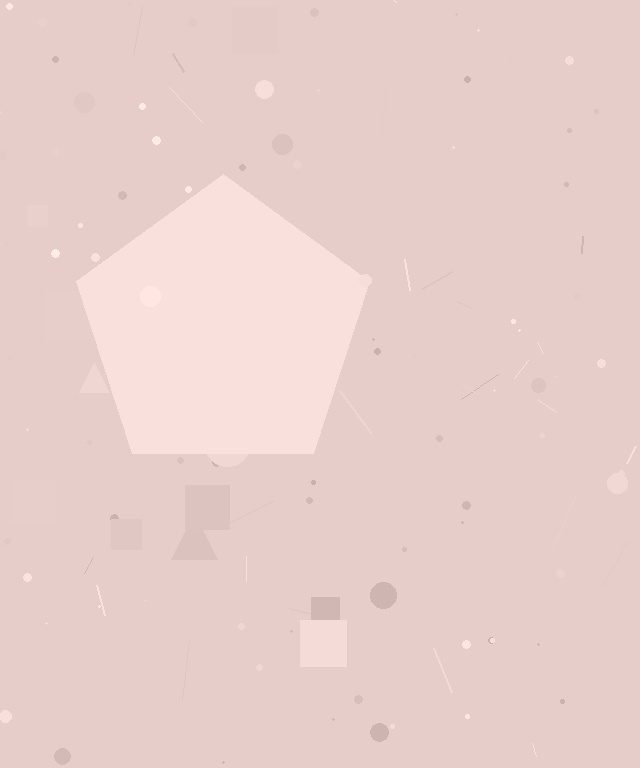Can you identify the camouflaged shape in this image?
The camouflaged shape is a pentagon.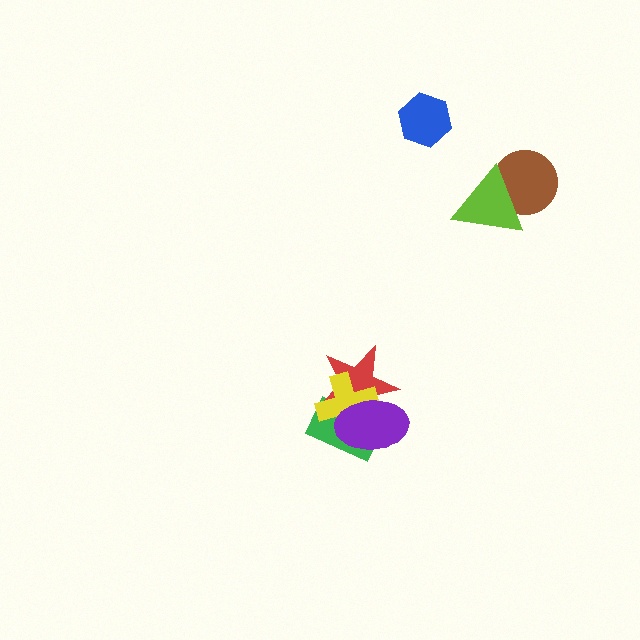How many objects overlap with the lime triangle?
1 object overlaps with the lime triangle.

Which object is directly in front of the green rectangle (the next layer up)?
The red star is directly in front of the green rectangle.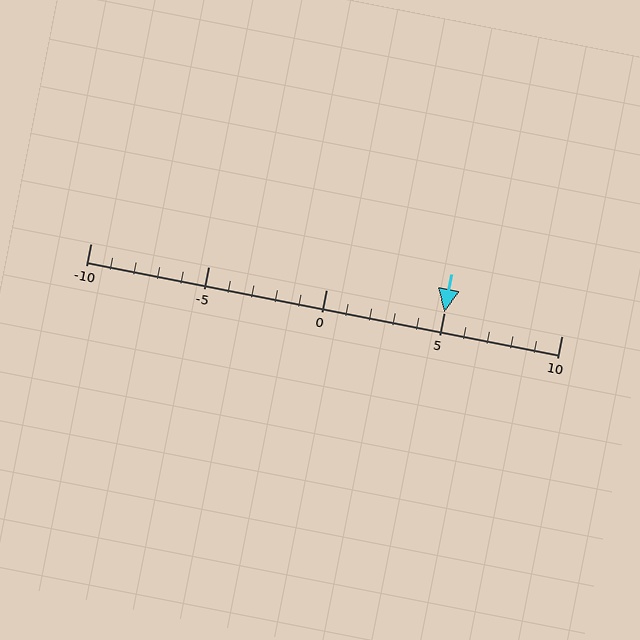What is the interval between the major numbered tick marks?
The major tick marks are spaced 5 units apart.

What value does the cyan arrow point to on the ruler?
The cyan arrow points to approximately 5.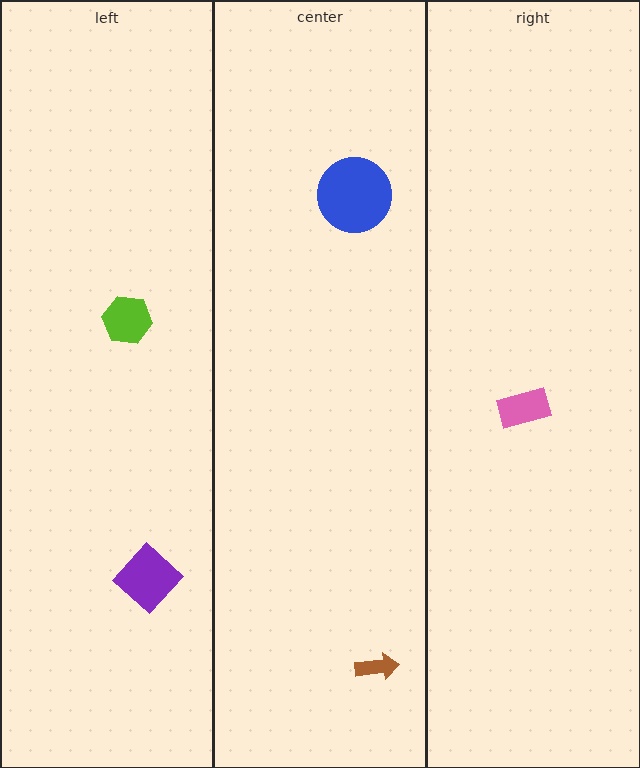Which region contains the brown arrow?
The center region.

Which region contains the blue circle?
The center region.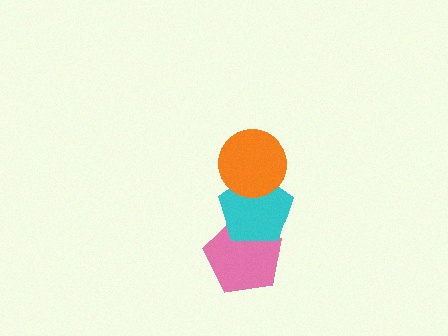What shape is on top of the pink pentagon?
The cyan pentagon is on top of the pink pentagon.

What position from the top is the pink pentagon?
The pink pentagon is 3rd from the top.